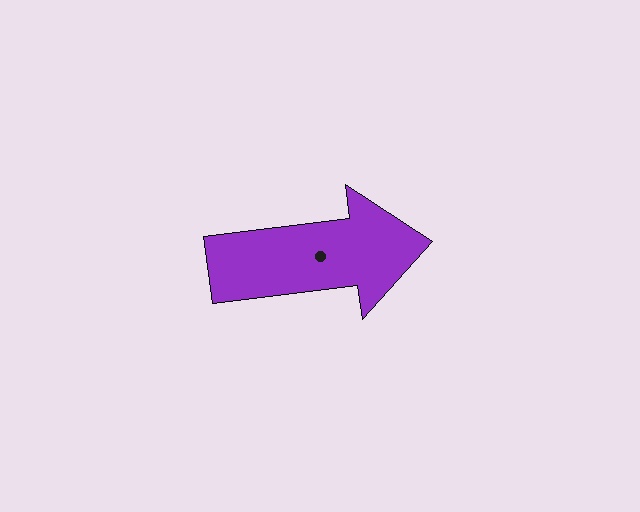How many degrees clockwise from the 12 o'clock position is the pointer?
Approximately 83 degrees.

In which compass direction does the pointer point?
East.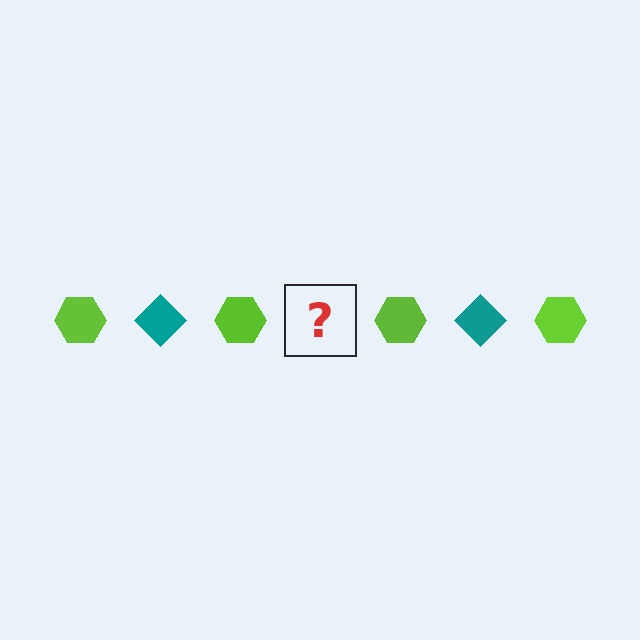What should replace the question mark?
The question mark should be replaced with a teal diamond.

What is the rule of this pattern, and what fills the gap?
The rule is that the pattern alternates between lime hexagon and teal diamond. The gap should be filled with a teal diamond.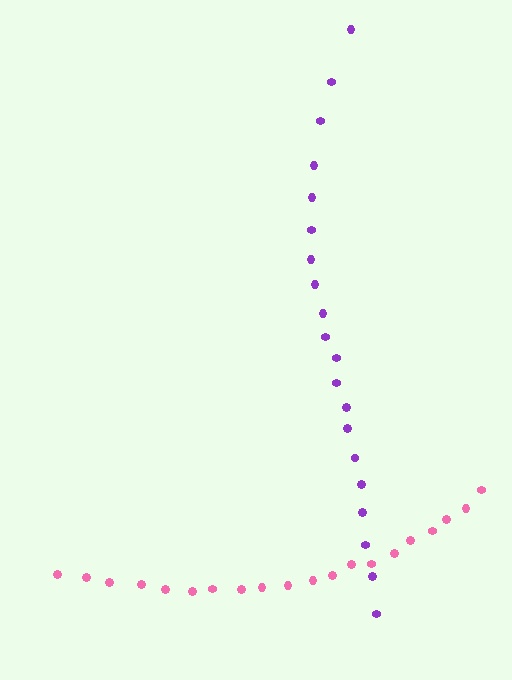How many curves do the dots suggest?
There are 2 distinct paths.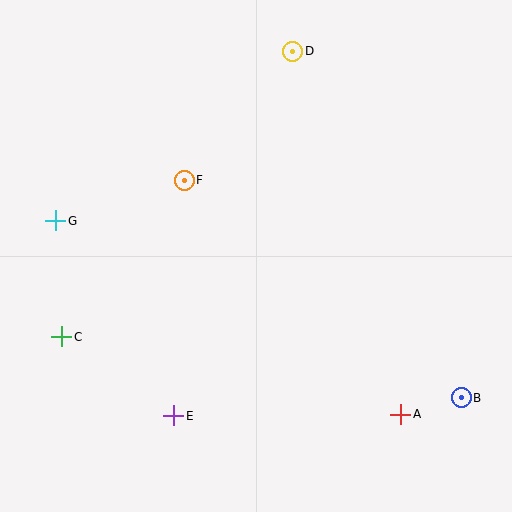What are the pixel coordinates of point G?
Point G is at (56, 221).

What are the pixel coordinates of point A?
Point A is at (401, 414).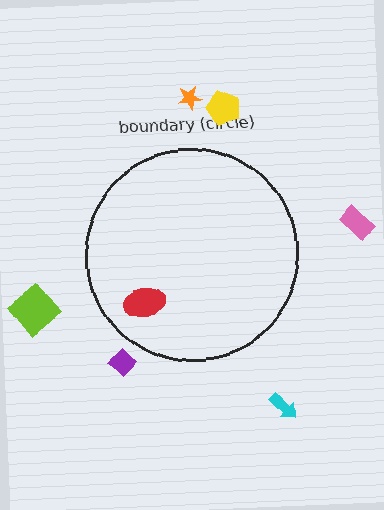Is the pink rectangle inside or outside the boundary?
Outside.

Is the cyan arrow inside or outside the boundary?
Outside.